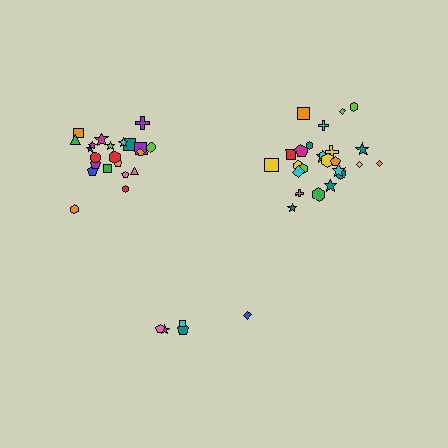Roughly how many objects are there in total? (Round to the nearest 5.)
Roughly 50 objects in total.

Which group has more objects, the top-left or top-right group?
The top-right group.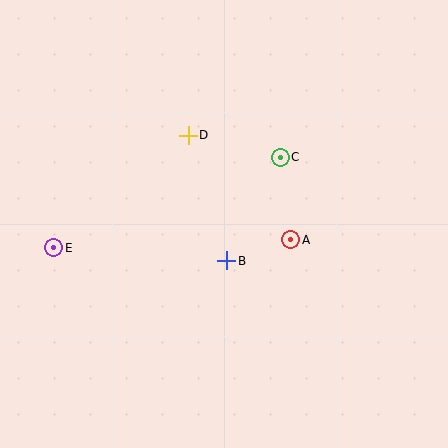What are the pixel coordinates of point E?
Point E is at (54, 248).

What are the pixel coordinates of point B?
Point B is at (227, 261).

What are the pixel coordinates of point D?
Point D is at (188, 135).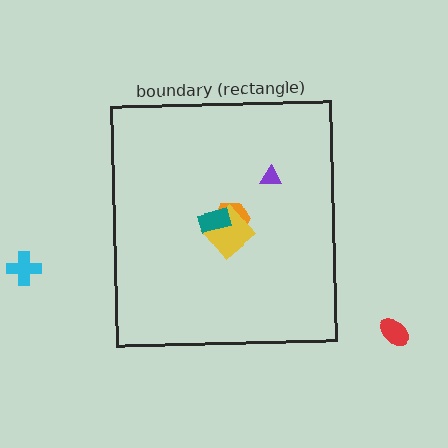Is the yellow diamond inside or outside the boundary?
Inside.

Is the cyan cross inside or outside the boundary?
Outside.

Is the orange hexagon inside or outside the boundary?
Inside.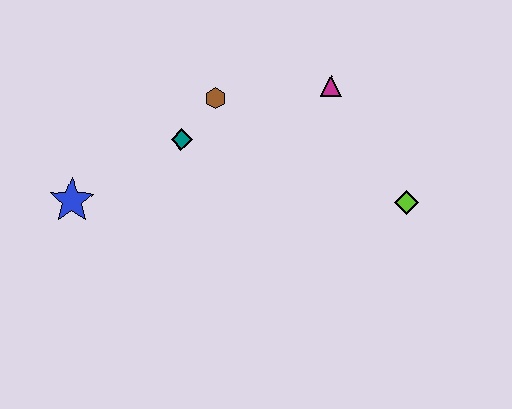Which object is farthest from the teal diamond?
The lime diamond is farthest from the teal diamond.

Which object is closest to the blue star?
The teal diamond is closest to the blue star.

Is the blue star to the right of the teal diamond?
No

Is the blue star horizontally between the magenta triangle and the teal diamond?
No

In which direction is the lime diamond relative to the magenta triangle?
The lime diamond is below the magenta triangle.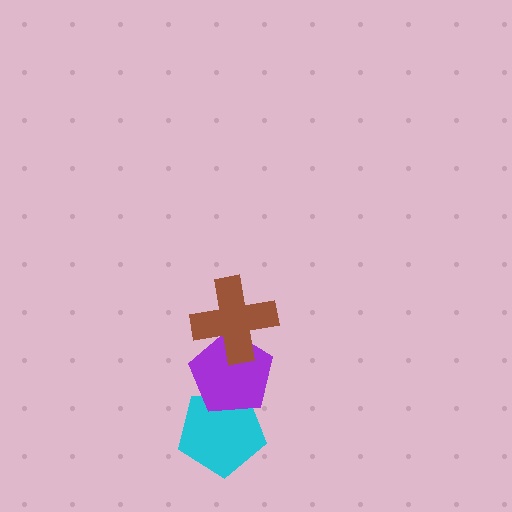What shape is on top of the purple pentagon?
The brown cross is on top of the purple pentagon.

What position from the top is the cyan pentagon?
The cyan pentagon is 3rd from the top.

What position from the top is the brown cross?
The brown cross is 1st from the top.